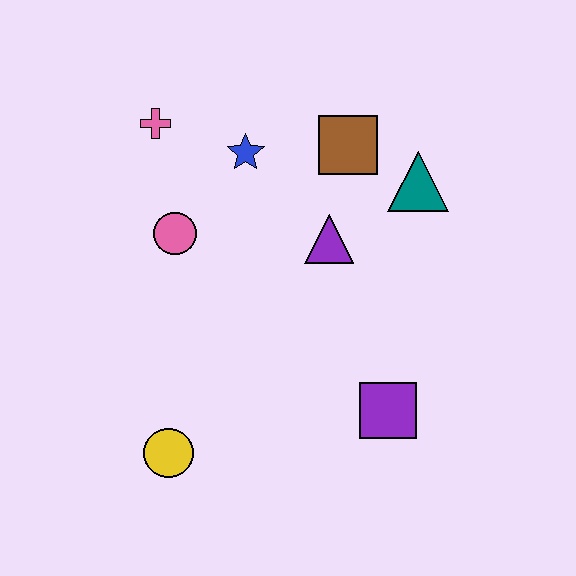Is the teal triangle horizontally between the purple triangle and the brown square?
No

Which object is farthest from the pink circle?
The purple square is farthest from the pink circle.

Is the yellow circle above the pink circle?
No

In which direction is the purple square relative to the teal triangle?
The purple square is below the teal triangle.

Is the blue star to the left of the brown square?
Yes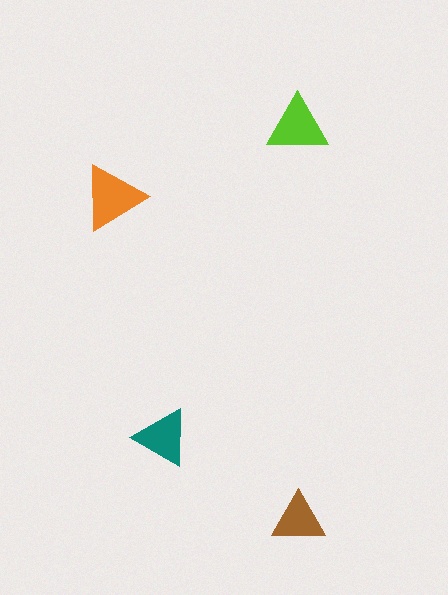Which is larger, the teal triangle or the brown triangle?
The teal one.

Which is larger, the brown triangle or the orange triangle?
The orange one.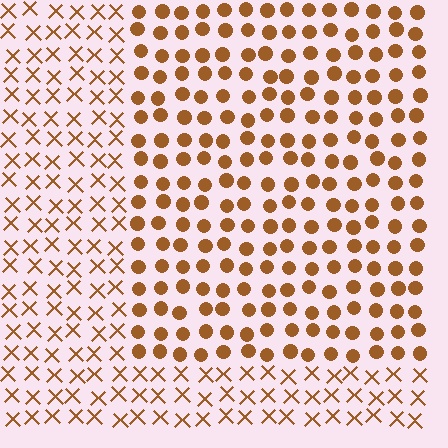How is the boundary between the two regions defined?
The boundary is defined by a change in element shape: circles inside vs. X marks outside. All elements share the same color and spacing.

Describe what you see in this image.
The image is filled with small brown elements arranged in a uniform grid. A rectangle-shaped region contains circles, while the surrounding area contains X marks. The boundary is defined purely by the change in element shape.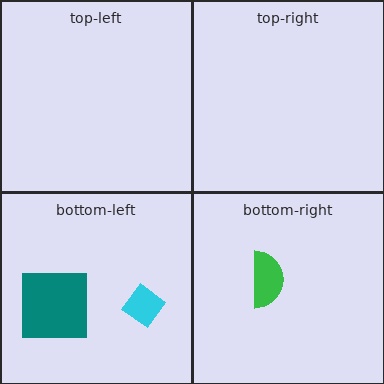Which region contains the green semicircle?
The bottom-right region.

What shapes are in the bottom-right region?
The green semicircle.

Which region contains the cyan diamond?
The bottom-left region.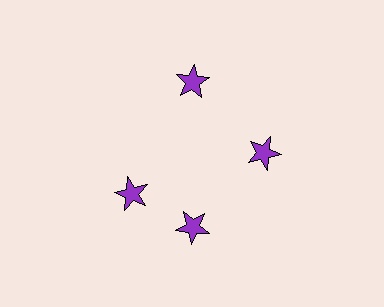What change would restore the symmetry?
The symmetry would be restored by rotating it back into even spacing with its neighbors so that all 4 stars sit at equal angles and equal distance from the center.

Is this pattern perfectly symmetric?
No. The 4 purple stars are arranged in a ring, but one element near the 9 o'clock position is rotated out of alignment along the ring, breaking the 4-fold rotational symmetry.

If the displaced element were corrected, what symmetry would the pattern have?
It would have 4-fold rotational symmetry — the pattern would map onto itself every 90 degrees.